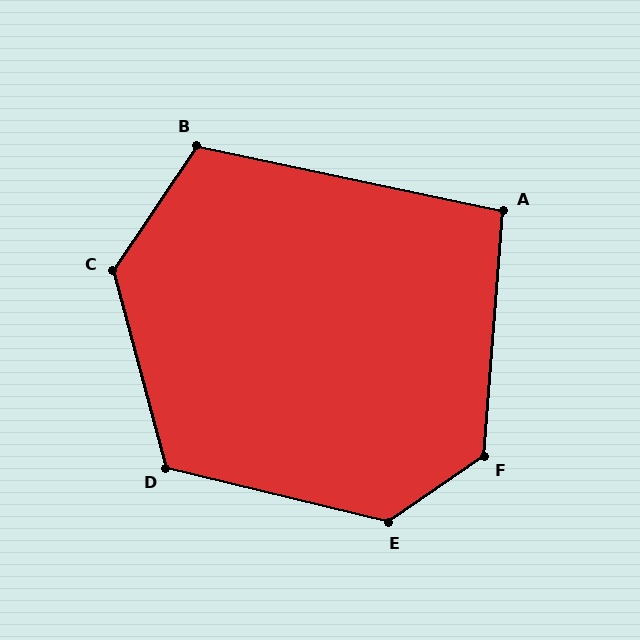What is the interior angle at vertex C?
Approximately 131 degrees (obtuse).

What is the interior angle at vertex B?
Approximately 112 degrees (obtuse).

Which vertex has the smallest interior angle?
A, at approximately 97 degrees.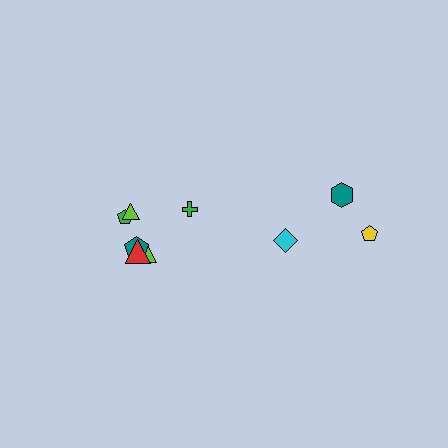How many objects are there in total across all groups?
There are 9 objects.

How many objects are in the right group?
There are 3 objects.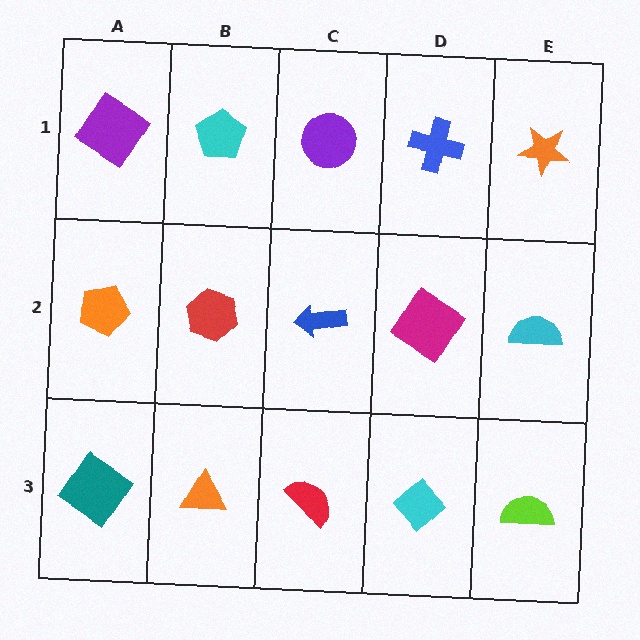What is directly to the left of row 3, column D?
A red semicircle.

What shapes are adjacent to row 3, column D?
A magenta diamond (row 2, column D), a red semicircle (row 3, column C), a lime semicircle (row 3, column E).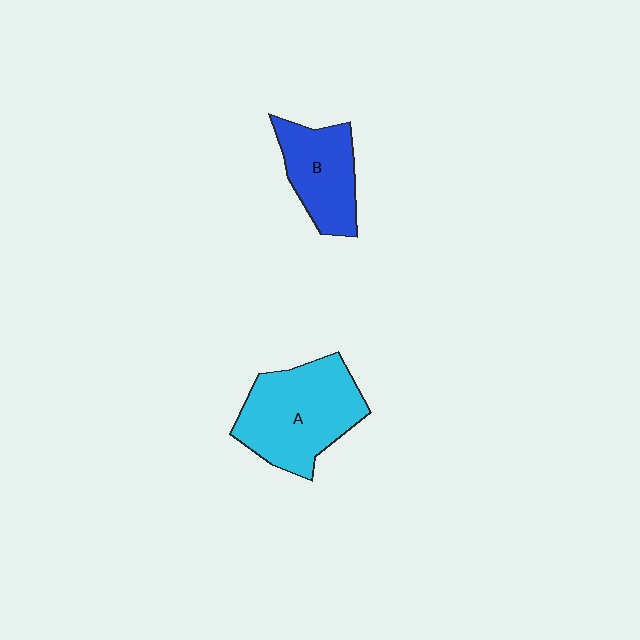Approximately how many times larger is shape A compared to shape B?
Approximately 1.5 times.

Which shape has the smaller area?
Shape B (blue).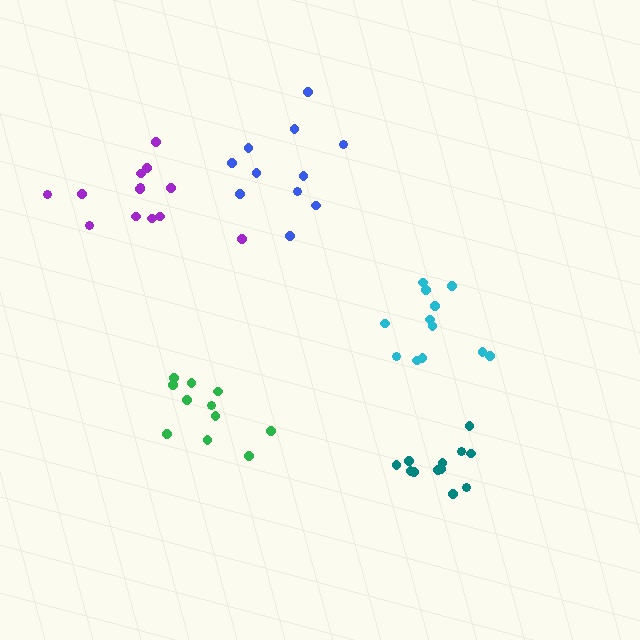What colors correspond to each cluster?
The clusters are colored: purple, cyan, green, teal, blue.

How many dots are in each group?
Group 1: 13 dots, Group 2: 12 dots, Group 3: 11 dots, Group 4: 12 dots, Group 5: 11 dots (59 total).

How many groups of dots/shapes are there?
There are 5 groups.